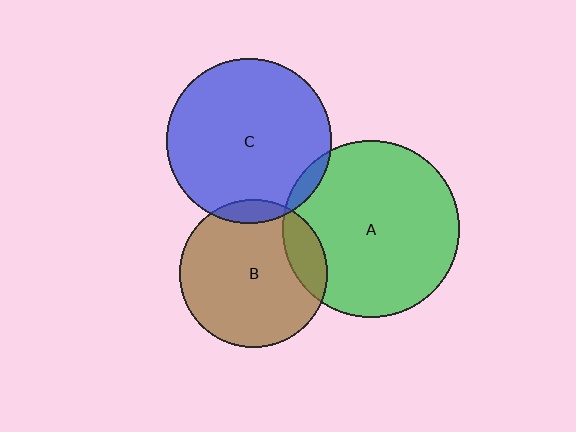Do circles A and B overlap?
Yes.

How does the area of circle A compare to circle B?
Approximately 1.4 times.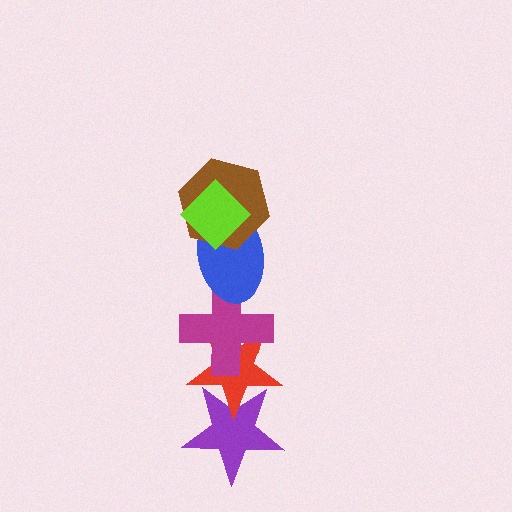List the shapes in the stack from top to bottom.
From top to bottom: the lime diamond, the brown hexagon, the blue ellipse, the magenta cross, the red star, the purple star.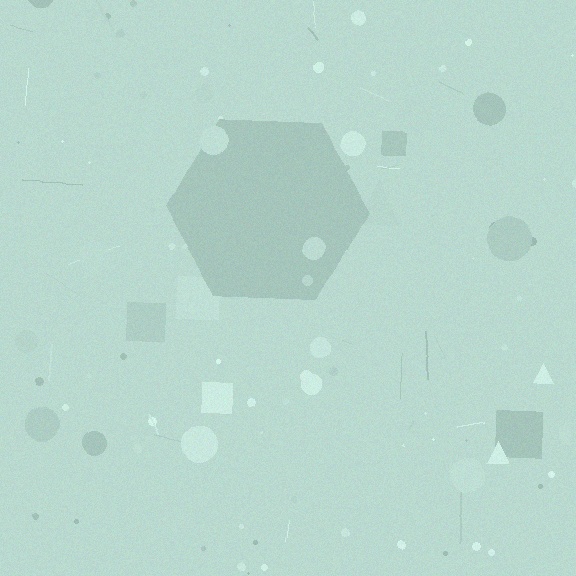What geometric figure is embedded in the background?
A hexagon is embedded in the background.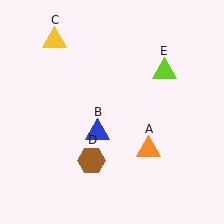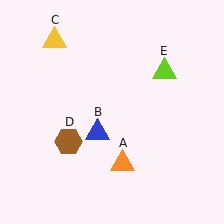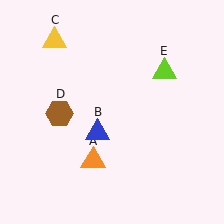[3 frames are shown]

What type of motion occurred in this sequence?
The orange triangle (object A), brown hexagon (object D) rotated clockwise around the center of the scene.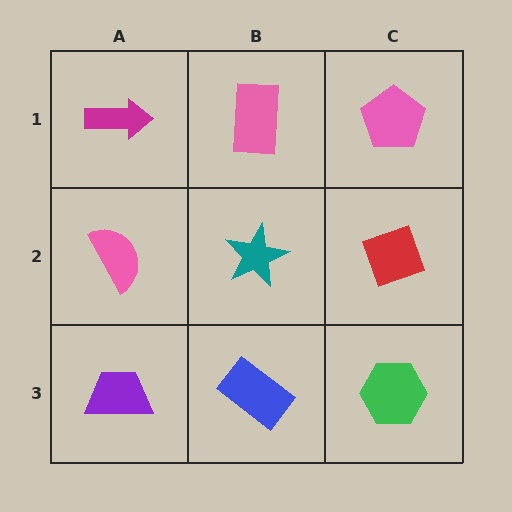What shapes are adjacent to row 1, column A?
A pink semicircle (row 2, column A), a pink rectangle (row 1, column B).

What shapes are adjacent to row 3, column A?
A pink semicircle (row 2, column A), a blue rectangle (row 3, column B).